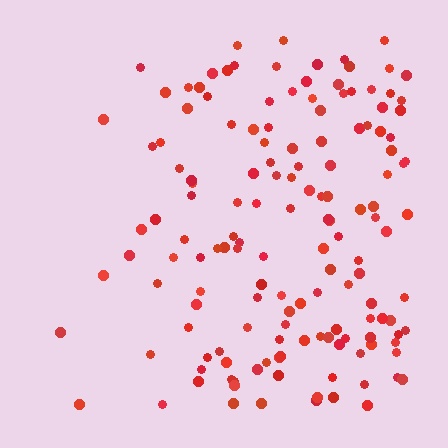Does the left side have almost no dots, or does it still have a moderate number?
Still a moderate number, just noticeably fewer than the right.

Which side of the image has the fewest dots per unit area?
The left.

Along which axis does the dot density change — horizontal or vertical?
Horizontal.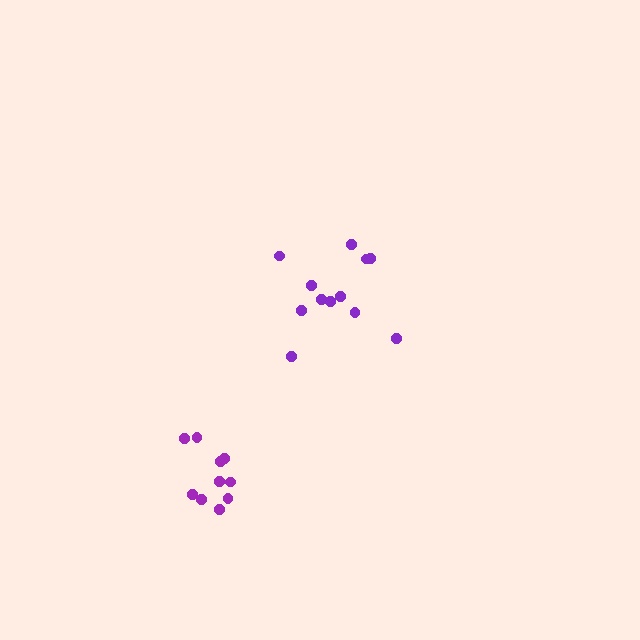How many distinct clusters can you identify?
There are 2 distinct clusters.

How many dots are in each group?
Group 1: 12 dots, Group 2: 10 dots (22 total).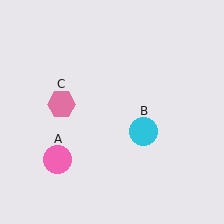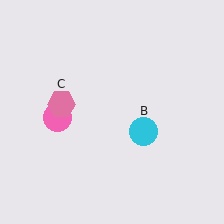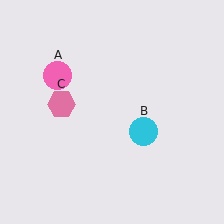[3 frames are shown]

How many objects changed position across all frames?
1 object changed position: pink circle (object A).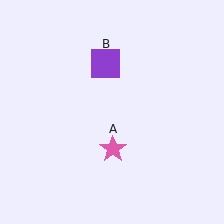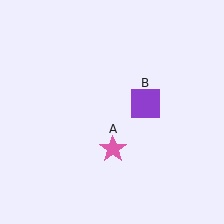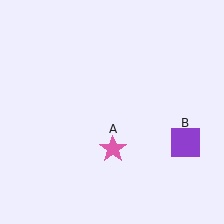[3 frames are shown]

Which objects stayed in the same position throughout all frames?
Pink star (object A) remained stationary.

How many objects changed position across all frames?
1 object changed position: purple square (object B).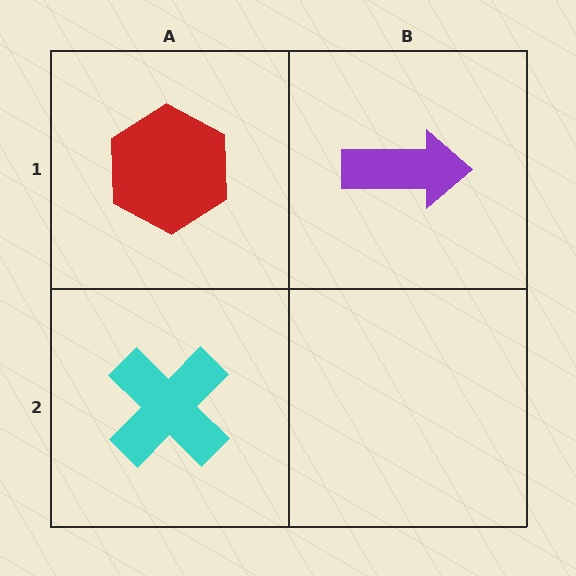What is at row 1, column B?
A purple arrow.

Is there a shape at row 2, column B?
No, that cell is empty.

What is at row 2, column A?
A cyan cross.